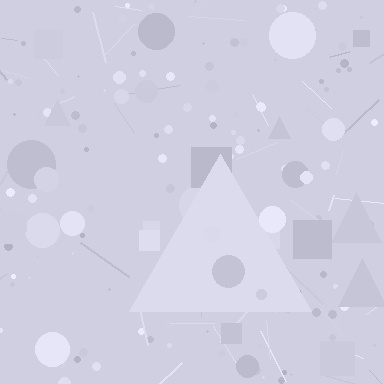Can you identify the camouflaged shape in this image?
The camouflaged shape is a triangle.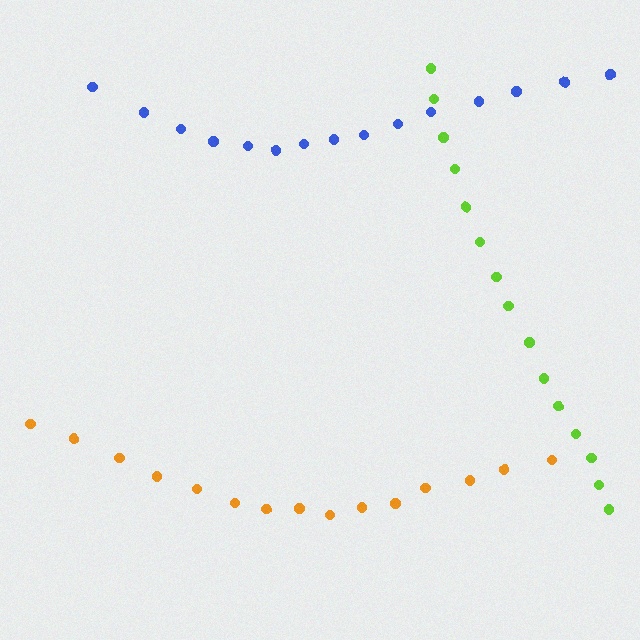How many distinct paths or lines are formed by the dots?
There are 3 distinct paths.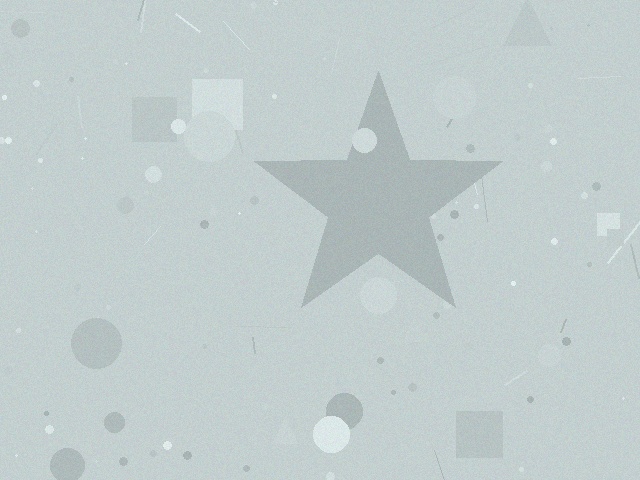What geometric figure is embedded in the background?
A star is embedded in the background.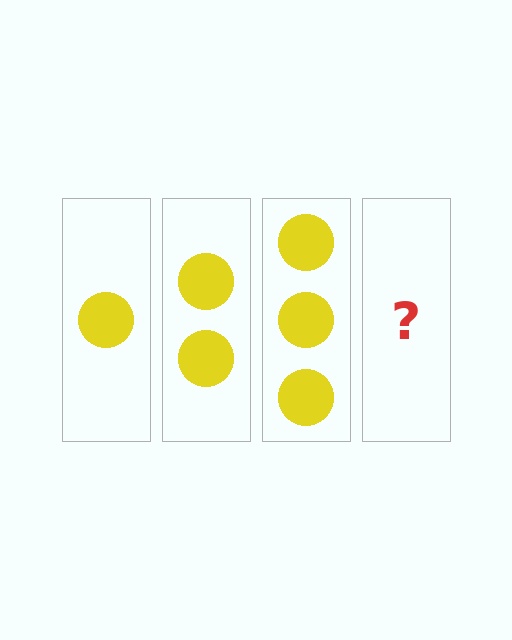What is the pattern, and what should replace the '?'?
The pattern is that each step adds one more circle. The '?' should be 4 circles.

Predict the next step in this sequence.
The next step is 4 circles.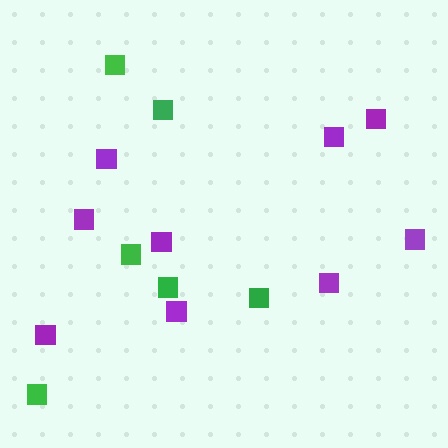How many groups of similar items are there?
There are 2 groups: one group of purple squares (9) and one group of green squares (6).